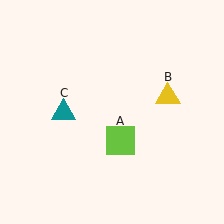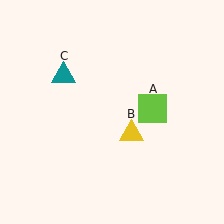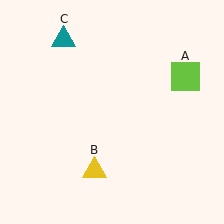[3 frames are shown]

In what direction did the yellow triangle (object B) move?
The yellow triangle (object B) moved down and to the left.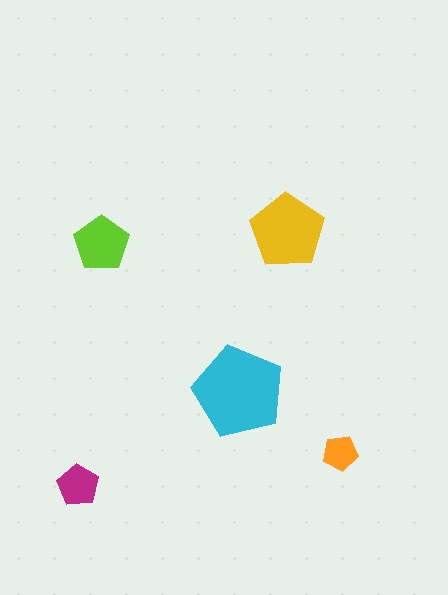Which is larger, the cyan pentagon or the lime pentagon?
The cyan one.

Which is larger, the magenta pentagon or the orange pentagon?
The magenta one.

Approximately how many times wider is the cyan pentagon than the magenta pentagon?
About 2 times wider.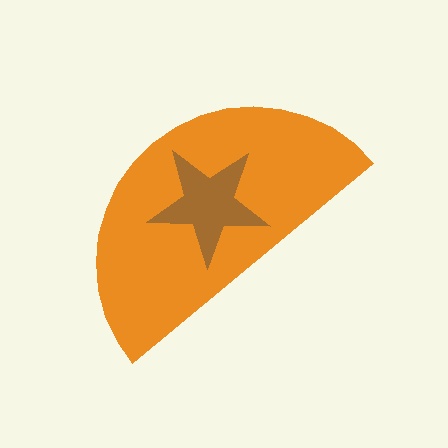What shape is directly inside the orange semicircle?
The brown star.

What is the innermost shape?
The brown star.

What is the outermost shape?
The orange semicircle.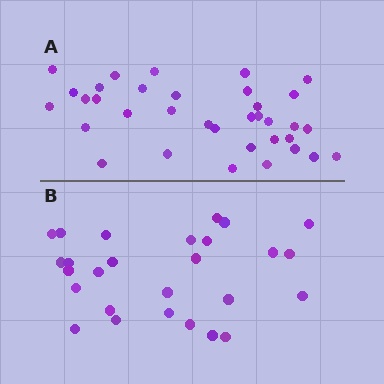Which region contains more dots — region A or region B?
Region A (the top region) has more dots.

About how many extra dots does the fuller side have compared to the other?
Region A has roughly 8 or so more dots than region B.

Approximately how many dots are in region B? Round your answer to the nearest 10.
About 30 dots. (The exact count is 27, which rounds to 30.)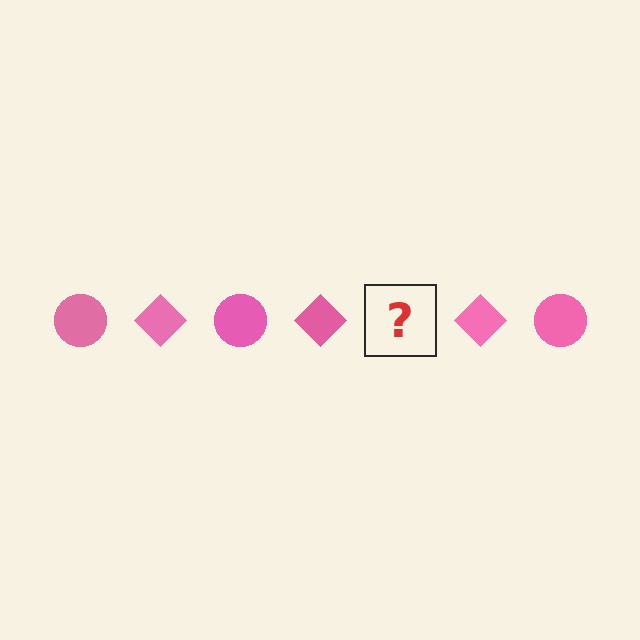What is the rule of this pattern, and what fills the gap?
The rule is that the pattern cycles through circle, diamond shapes in pink. The gap should be filled with a pink circle.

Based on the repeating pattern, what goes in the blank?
The blank should be a pink circle.